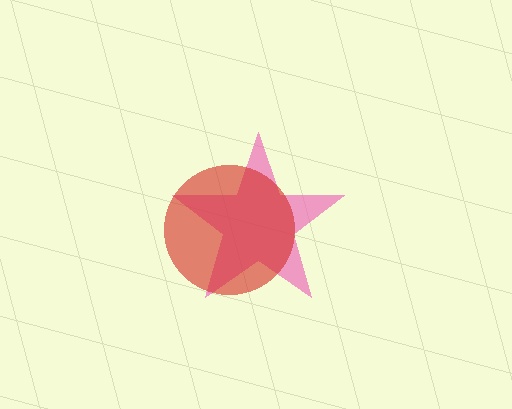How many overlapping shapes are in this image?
There are 2 overlapping shapes in the image.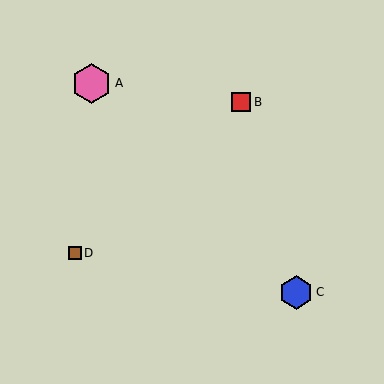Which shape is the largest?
The pink hexagon (labeled A) is the largest.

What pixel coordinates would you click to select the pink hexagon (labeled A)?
Click at (92, 83) to select the pink hexagon A.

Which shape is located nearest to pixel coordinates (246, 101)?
The red square (labeled B) at (241, 102) is nearest to that location.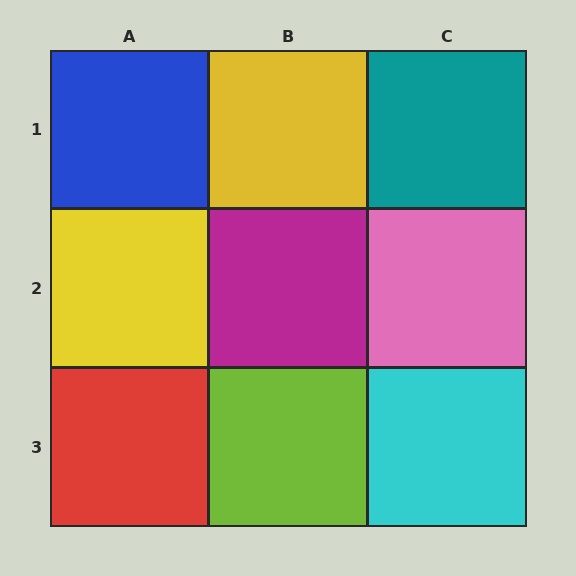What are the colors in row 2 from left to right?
Yellow, magenta, pink.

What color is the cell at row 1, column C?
Teal.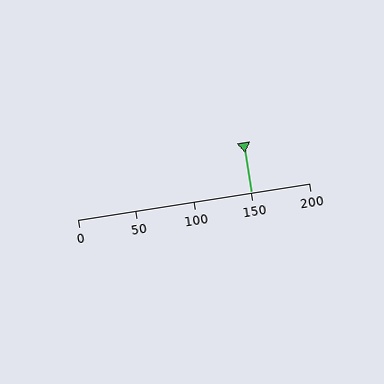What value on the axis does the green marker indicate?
The marker indicates approximately 150.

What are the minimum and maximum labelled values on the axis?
The axis runs from 0 to 200.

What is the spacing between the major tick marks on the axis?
The major ticks are spaced 50 apart.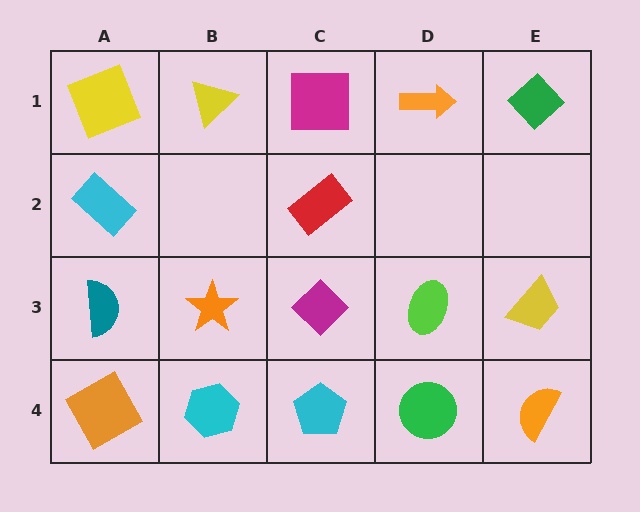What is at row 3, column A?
A teal semicircle.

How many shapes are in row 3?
5 shapes.